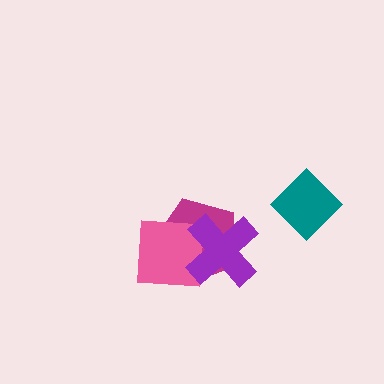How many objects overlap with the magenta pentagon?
2 objects overlap with the magenta pentagon.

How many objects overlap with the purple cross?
2 objects overlap with the purple cross.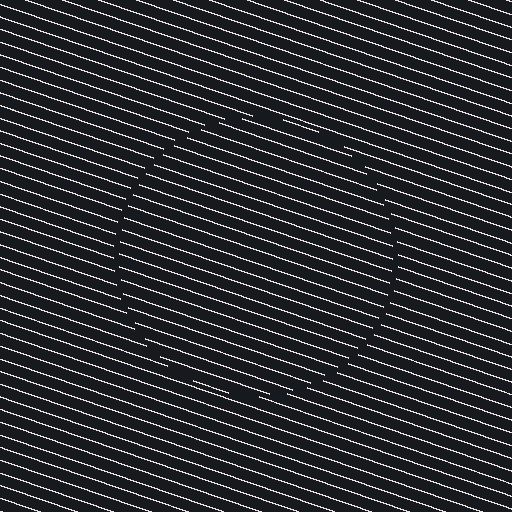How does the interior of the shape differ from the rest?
The interior of the shape contains the same grating, shifted by half a period — the contour is defined by the phase discontinuity where line-ends from the inner and outer gratings abut.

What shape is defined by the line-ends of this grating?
An illusory circle. The interior of the shape contains the same grating, shifted by half a period — the contour is defined by the phase discontinuity where line-ends from the inner and outer gratings abut.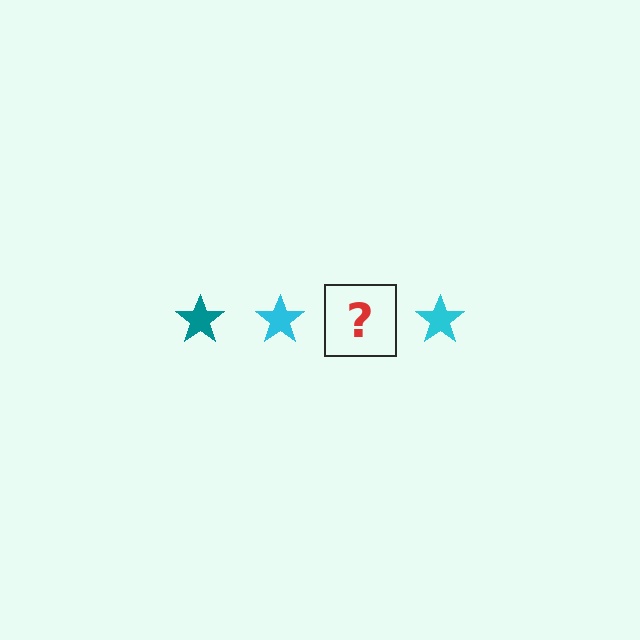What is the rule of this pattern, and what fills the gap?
The rule is that the pattern cycles through teal, cyan stars. The gap should be filled with a teal star.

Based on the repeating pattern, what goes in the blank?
The blank should be a teal star.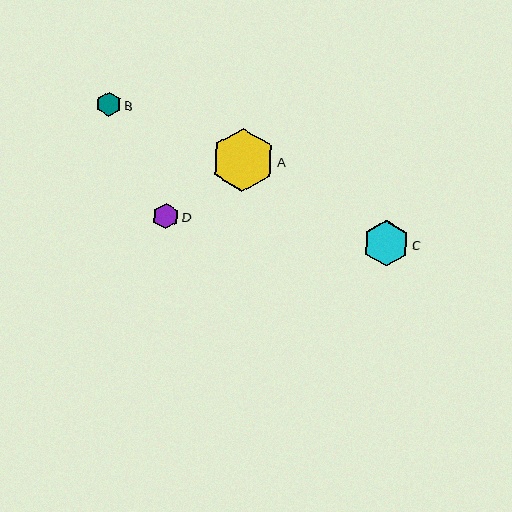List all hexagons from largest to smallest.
From largest to smallest: A, C, D, B.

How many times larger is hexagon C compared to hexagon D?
Hexagon C is approximately 1.8 times the size of hexagon D.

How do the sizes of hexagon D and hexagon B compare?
Hexagon D and hexagon B are approximately the same size.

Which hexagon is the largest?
Hexagon A is the largest with a size of approximately 63 pixels.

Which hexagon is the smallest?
Hexagon B is the smallest with a size of approximately 25 pixels.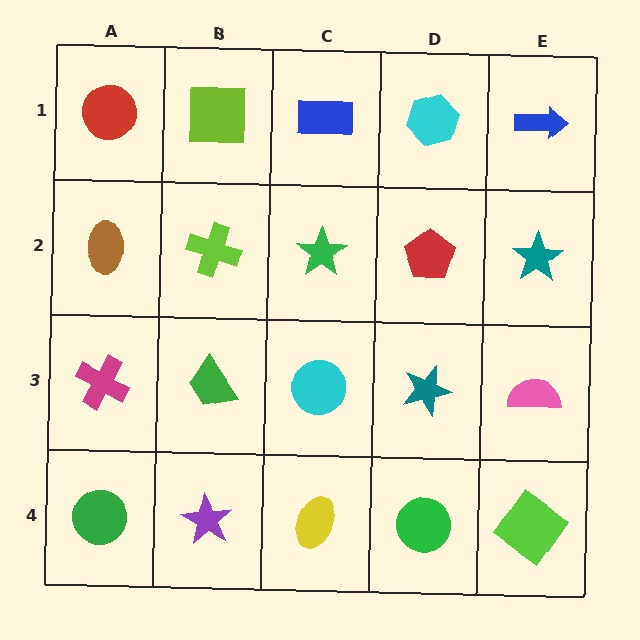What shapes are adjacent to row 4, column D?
A teal star (row 3, column D), a yellow ellipse (row 4, column C), a lime diamond (row 4, column E).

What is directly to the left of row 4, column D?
A yellow ellipse.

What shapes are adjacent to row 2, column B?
A lime square (row 1, column B), a green trapezoid (row 3, column B), a brown ellipse (row 2, column A), a green star (row 2, column C).